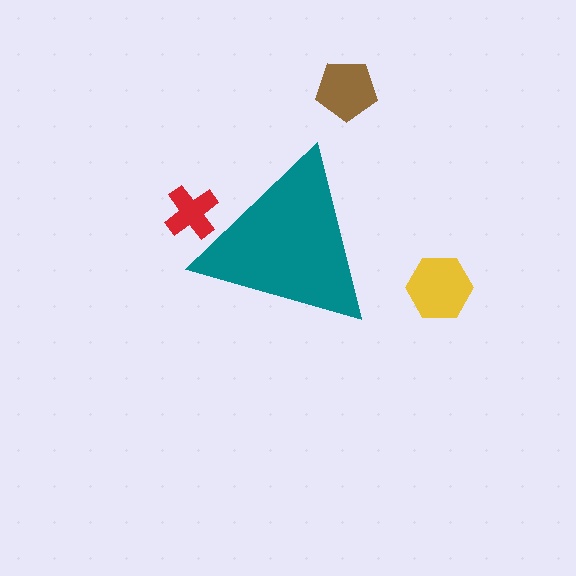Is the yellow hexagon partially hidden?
No, the yellow hexagon is fully visible.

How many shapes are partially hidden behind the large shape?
1 shape is partially hidden.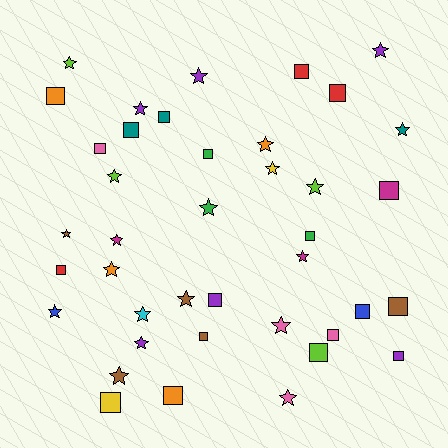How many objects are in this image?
There are 40 objects.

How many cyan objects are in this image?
There is 1 cyan object.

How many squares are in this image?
There are 19 squares.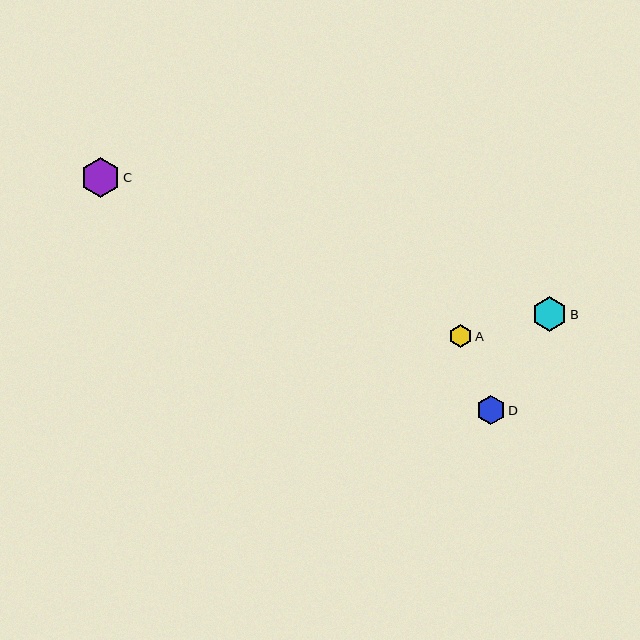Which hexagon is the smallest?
Hexagon A is the smallest with a size of approximately 23 pixels.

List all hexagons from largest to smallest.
From largest to smallest: C, B, D, A.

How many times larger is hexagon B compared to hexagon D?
Hexagon B is approximately 1.2 times the size of hexagon D.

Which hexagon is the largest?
Hexagon C is the largest with a size of approximately 39 pixels.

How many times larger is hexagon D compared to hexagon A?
Hexagon D is approximately 1.2 times the size of hexagon A.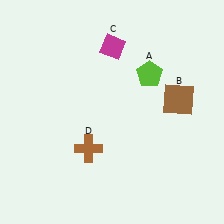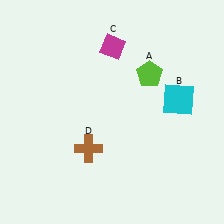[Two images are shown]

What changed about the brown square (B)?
In Image 1, B is brown. In Image 2, it changed to cyan.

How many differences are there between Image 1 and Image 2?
There is 1 difference between the two images.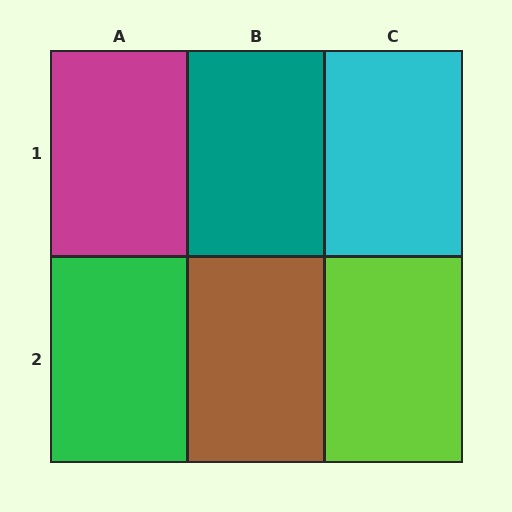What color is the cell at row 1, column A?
Magenta.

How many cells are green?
1 cell is green.